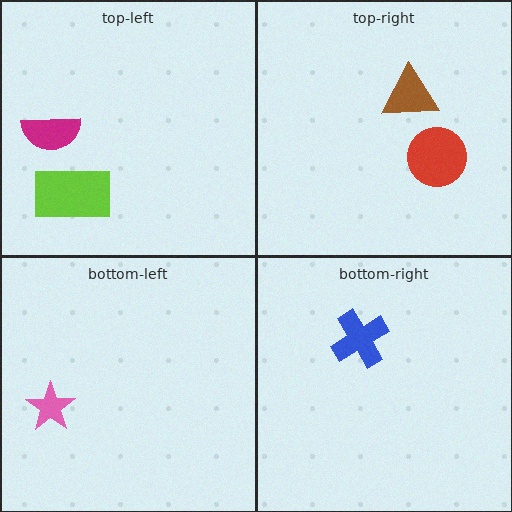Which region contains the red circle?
The top-right region.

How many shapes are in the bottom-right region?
1.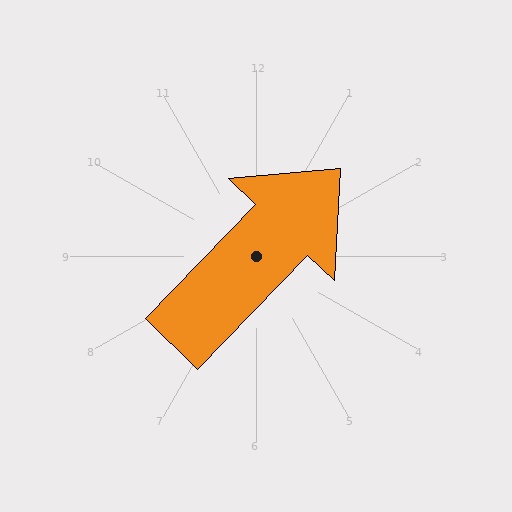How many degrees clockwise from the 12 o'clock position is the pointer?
Approximately 44 degrees.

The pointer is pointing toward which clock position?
Roughly 1 o'clock.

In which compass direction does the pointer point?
Northeast.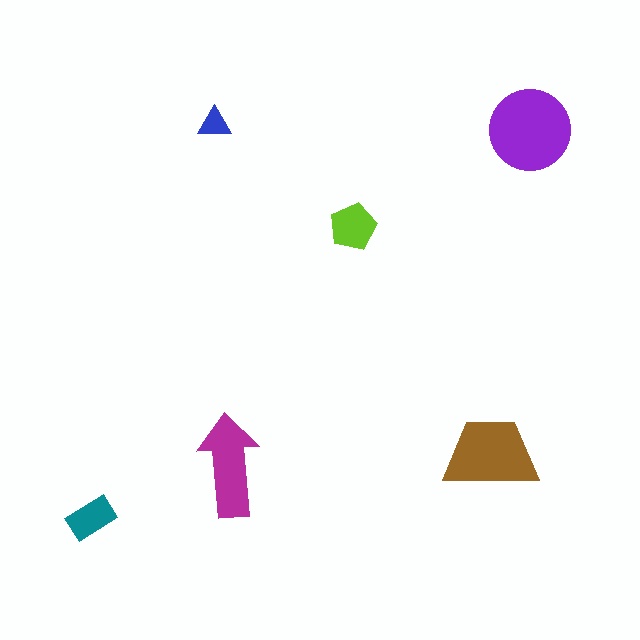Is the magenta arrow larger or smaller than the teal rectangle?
Larger.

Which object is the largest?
The purple circle.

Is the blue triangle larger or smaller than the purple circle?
Smaller.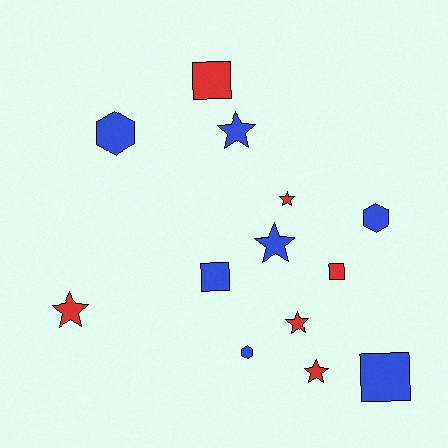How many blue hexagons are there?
There are 3 blue hexagons.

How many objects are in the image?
There are 13 objects.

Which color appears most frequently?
Blue, with 7 objects.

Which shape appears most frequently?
Star, with 6 objects.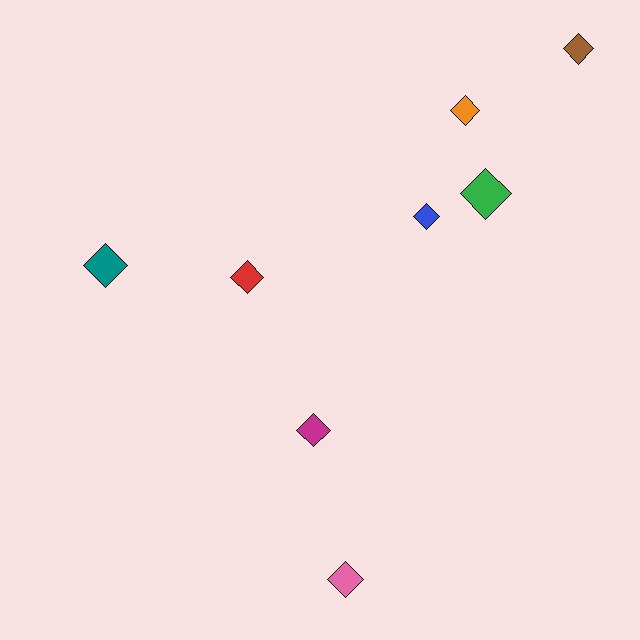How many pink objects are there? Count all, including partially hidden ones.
There is 1 pink object.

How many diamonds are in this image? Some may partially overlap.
There are 8 diamonds.